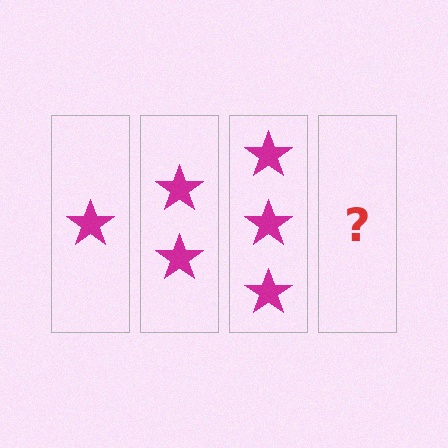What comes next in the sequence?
The next element should be 4 stars.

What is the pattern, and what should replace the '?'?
The pattern is that each step adds one more star. The '?' should be 4 stars.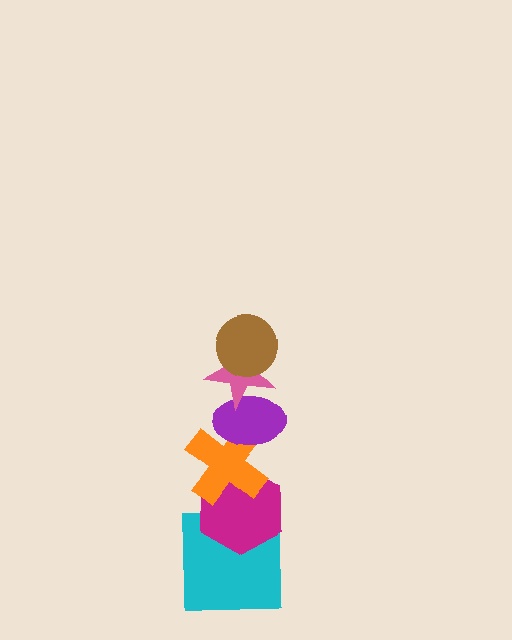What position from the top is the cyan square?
The cyan square is 6th from the top.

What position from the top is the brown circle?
The brown circle is 1st from the top.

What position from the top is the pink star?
The pink star is 2nd from the top.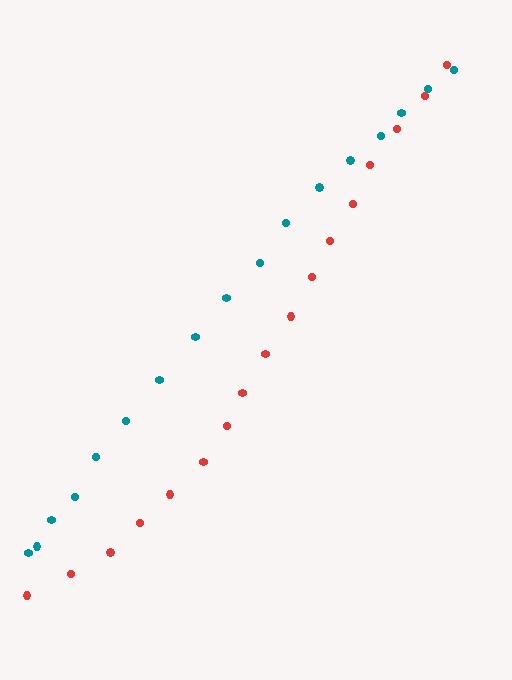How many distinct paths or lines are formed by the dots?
There are 2 distinct paths.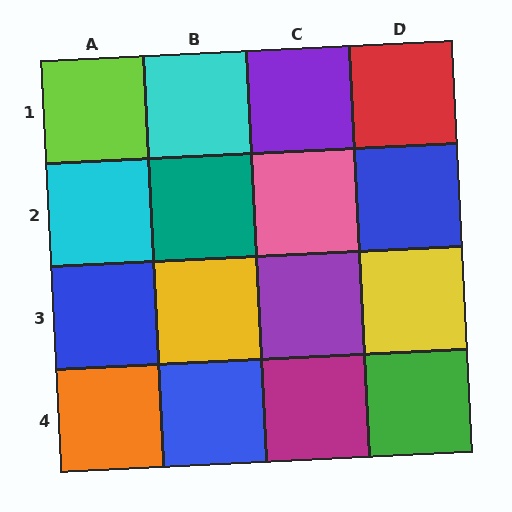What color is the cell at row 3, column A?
Blue.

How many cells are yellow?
2 cells are yellow.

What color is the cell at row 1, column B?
Cyan.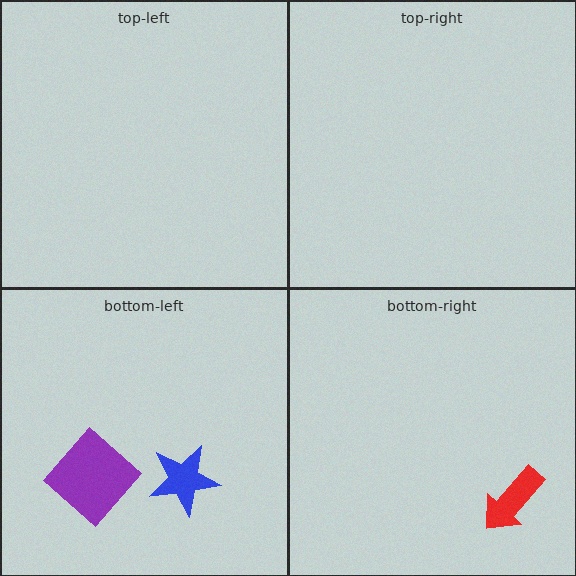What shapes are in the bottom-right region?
The red arrow.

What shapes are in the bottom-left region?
The purple diamond, the blue star.